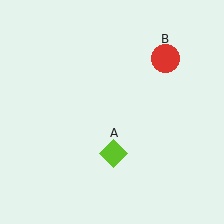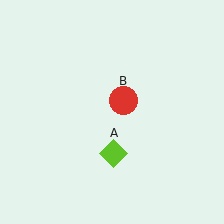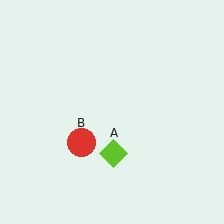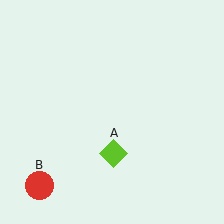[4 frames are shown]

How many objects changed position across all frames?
1 object changed position: red circle (object B).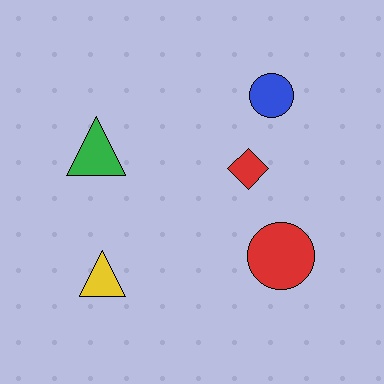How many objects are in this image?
There are 5 objects.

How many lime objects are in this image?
There are no lime objects.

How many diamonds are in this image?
There is 1 diamond.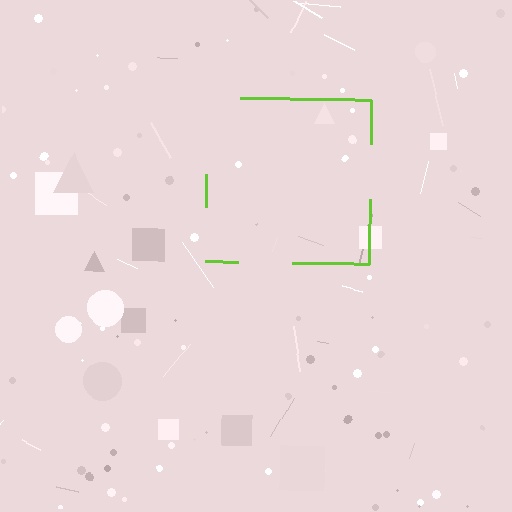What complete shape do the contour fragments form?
The contour fragments form a square.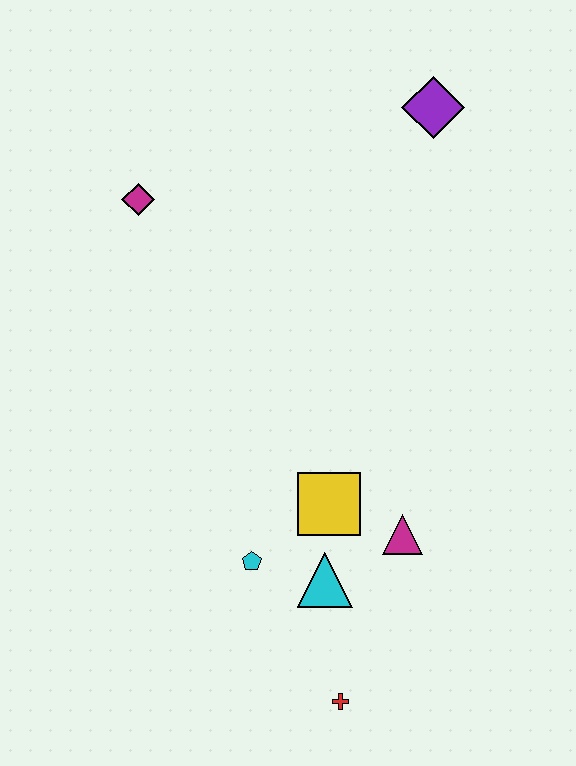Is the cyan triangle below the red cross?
No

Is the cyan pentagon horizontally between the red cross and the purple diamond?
No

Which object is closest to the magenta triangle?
The yellow square is closest to the magenta triangle.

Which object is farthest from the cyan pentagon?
The purple diamond is farthest from the cyan pentagon.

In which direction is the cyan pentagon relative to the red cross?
The cyan pentagon is above the red cross.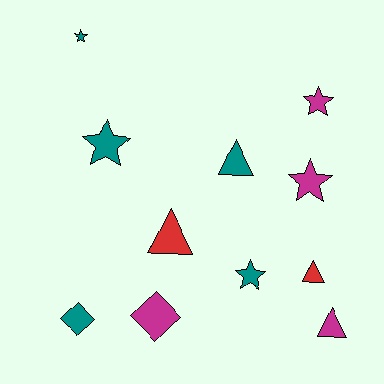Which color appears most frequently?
Teal, with 5 objects.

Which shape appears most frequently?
Star, with 5 objects.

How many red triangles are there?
There are 2 red triangles.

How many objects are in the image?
There are 11 objects.